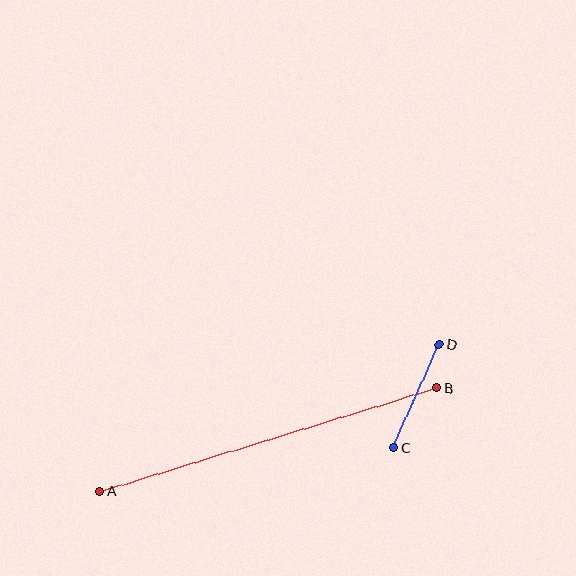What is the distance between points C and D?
The distance is approximately 113 pixels.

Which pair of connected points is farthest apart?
Points A and B are farthest apart.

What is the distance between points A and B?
The distance is approximately 353 pixels.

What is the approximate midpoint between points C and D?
The midpoint is at approximately (416, 396) pixels.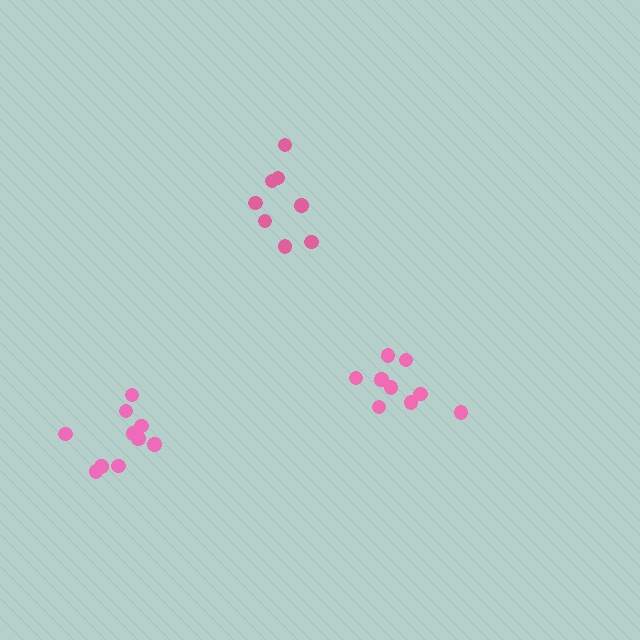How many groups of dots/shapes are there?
There are 3 groups.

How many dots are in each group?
Group 1: 9 dots, Group 2: 8 dots, Group 3: 10 dots (27 total).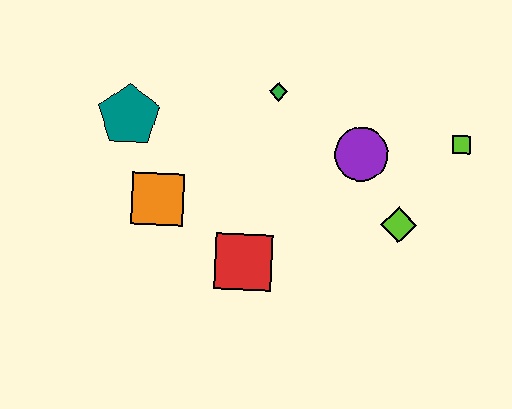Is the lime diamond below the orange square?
Yes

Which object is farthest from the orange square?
The lime square is farthest from the orange square.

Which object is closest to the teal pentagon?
The orange square is closest to the teal pentagon.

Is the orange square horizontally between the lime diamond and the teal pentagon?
Yes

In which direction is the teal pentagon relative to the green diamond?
The teal pentagon is to the left of the green diamond.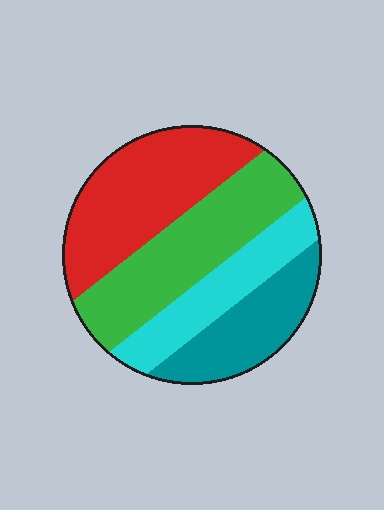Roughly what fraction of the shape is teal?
Teal covers 19% of the shape.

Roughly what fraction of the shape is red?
Red covers 32% of the shape.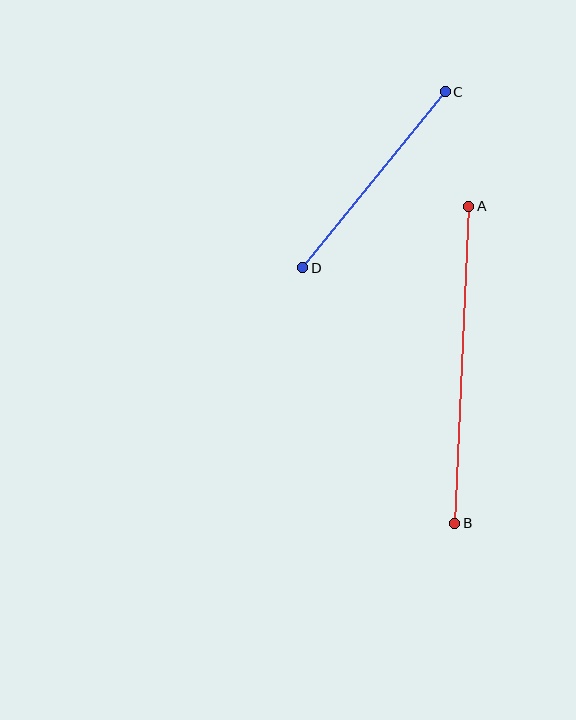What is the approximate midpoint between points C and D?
The midpoint is at approximately (374, 180) pixels.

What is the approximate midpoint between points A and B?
The midpoint is at approximately (462, 365) pixels.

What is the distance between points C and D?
The distance is approximately 227 pixels.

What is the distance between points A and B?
The distance is approximately 318 pixels.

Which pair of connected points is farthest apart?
Points A and B are farthest apart.